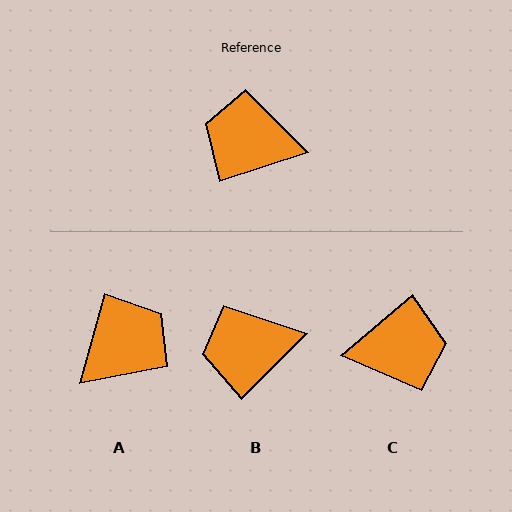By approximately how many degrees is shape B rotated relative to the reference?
Approximately 27 degrees counter-clockwise.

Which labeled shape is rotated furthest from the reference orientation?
C, about 158 degrees away.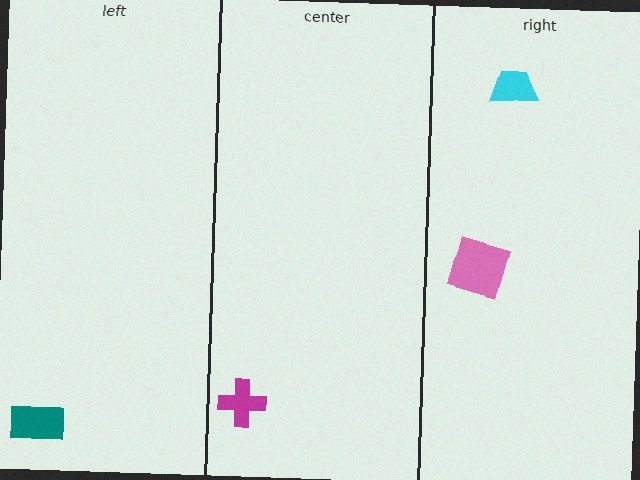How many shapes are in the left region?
1.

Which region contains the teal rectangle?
The left region.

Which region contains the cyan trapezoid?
The right region.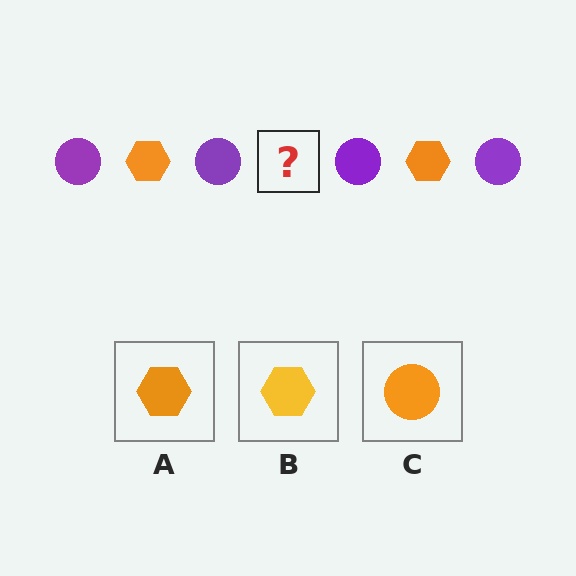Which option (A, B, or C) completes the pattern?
A.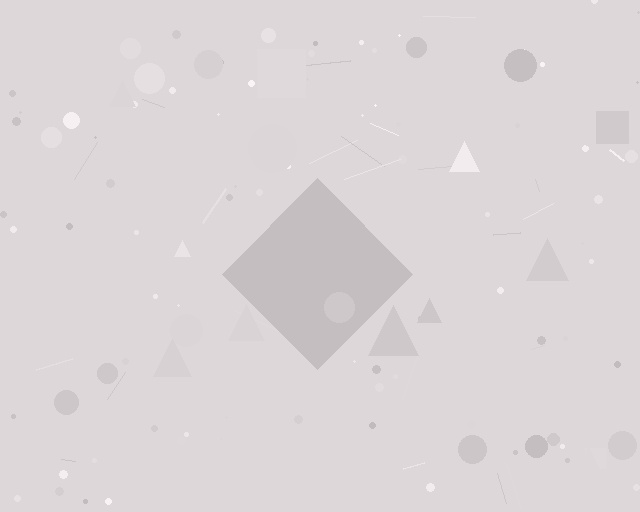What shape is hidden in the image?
A diamond is hidden in the image.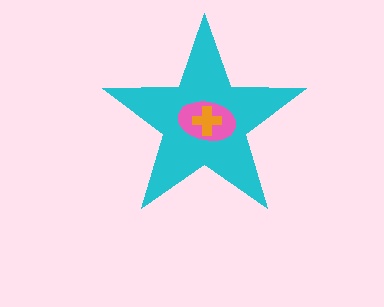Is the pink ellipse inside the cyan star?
Yes.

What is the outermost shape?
The cyan star.